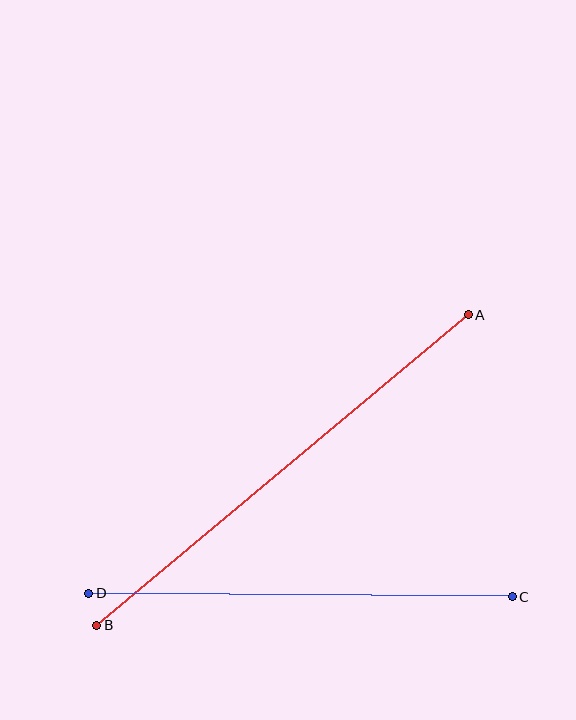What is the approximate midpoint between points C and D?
The midpoint is at approximately (301, 595) pixels.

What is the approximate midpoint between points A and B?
The midpoint is at approximately (283, 470) pixels.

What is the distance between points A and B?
The distance is approximately 484 pixels.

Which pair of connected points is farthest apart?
Points A and B are farthest apart.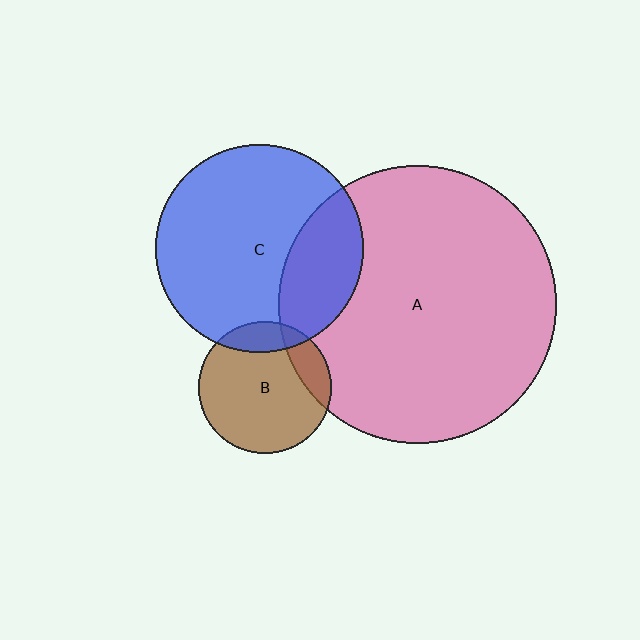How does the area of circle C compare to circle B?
Approximately 2.5 times.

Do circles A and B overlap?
Yes.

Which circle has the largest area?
Circle A (pink).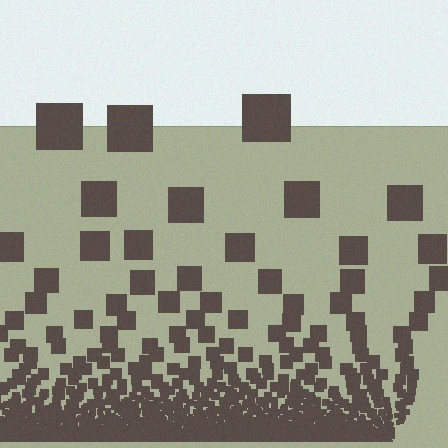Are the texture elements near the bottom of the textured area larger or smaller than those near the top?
Smaller. The gradient is inverted — elements near the bottom are smaller and denser.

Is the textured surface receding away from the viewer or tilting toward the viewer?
The surface appears to tilt toward the viewer. Texture elements get larger and sparser toward the top.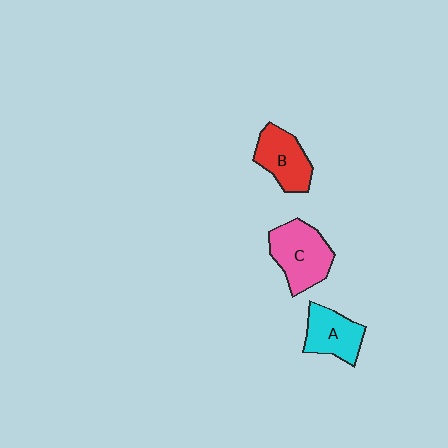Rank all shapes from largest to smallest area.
From largest to smallest: C (pink), B (red), A (cyan).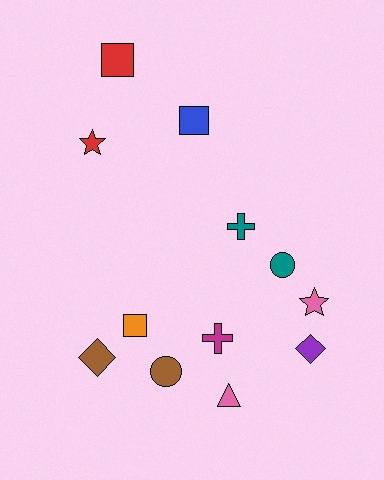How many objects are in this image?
There are 12 objects.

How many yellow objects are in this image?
There are no yellow objects.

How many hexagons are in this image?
There are no hexagons.